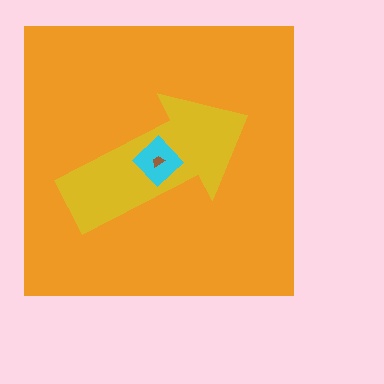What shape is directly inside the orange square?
The yellow arrow.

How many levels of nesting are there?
4.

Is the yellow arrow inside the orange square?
Yes.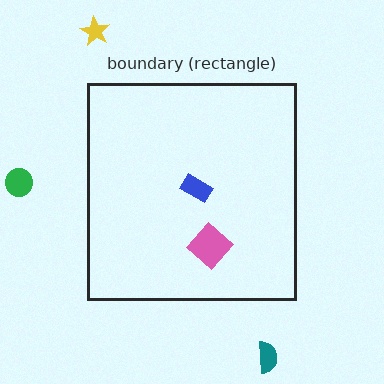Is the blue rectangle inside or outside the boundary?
Inside.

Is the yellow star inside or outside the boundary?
Outside.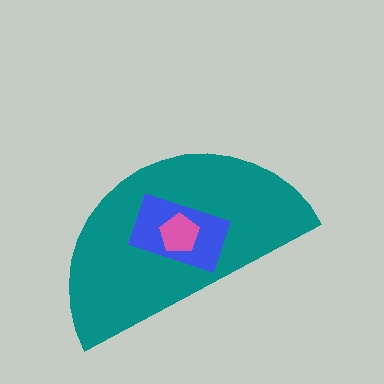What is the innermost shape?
The pink pentagon.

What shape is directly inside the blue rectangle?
The pink pentagon.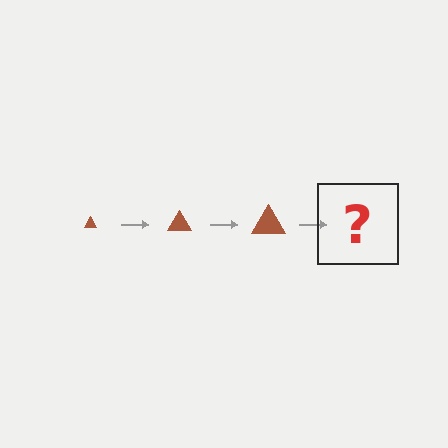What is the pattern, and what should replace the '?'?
The pattern is that the triangle gets progressively larger each step. The '?' should be a brown triangle, larger than the previous one.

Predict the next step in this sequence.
The next step is a brown triangle, larger than the previous one.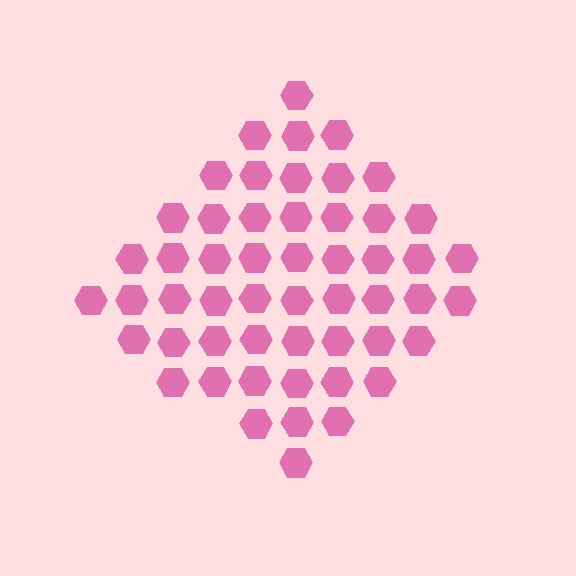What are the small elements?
The small elements are hexagons.